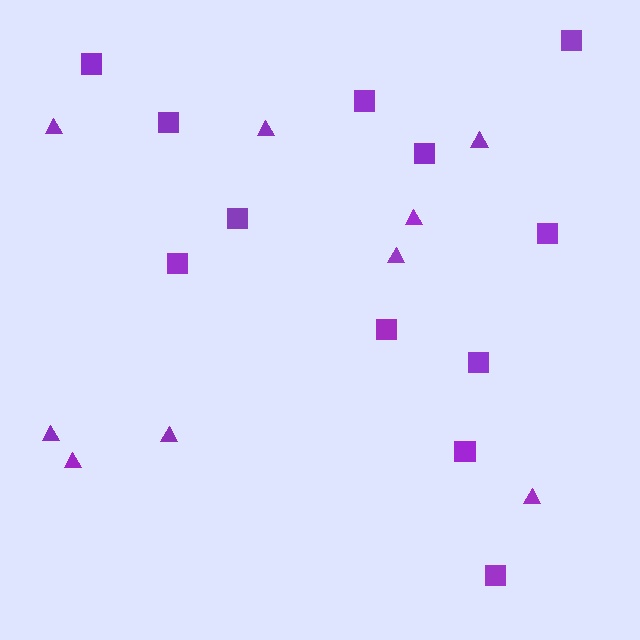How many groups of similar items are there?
There are 2 groups: one group of squares (12) and one group of triangles (9).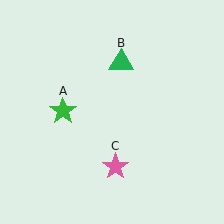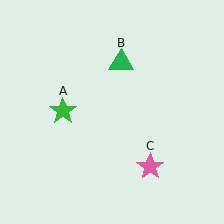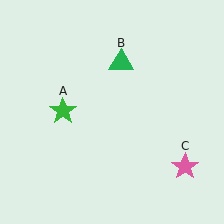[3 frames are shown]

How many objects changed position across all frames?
1 object changed position: pink star (object C).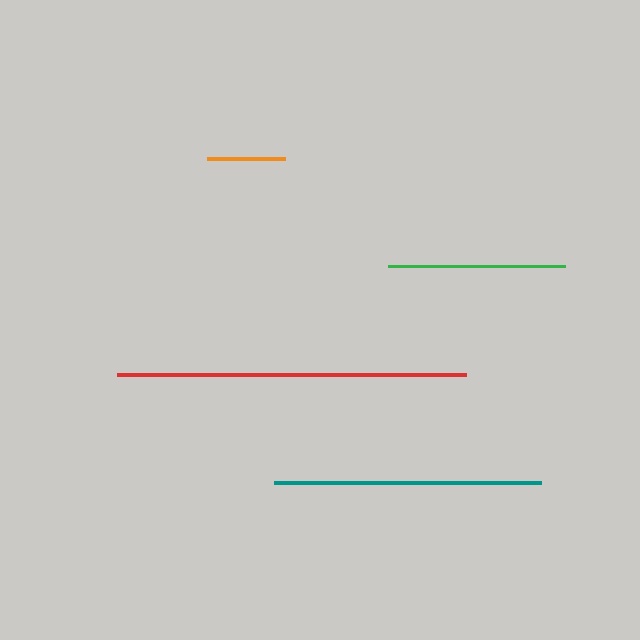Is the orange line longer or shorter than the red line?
The red line is longer than the orange line.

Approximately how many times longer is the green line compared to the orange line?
The green line is approximately 2.3 times the length of the orange line.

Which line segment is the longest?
The red line is the longest at approximately 349 pixels.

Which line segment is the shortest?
The orange line is the shortest at approximately 78 pixels.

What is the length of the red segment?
The red segment is approximately 349 pixels long.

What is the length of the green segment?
The green segment is approximately 177 pixels long.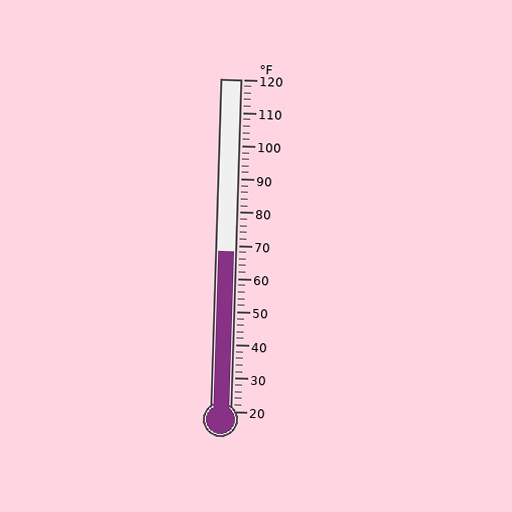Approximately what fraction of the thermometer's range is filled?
The thermometer is filled to approximately 50% of its range.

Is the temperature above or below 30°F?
The temperature is above 30°F.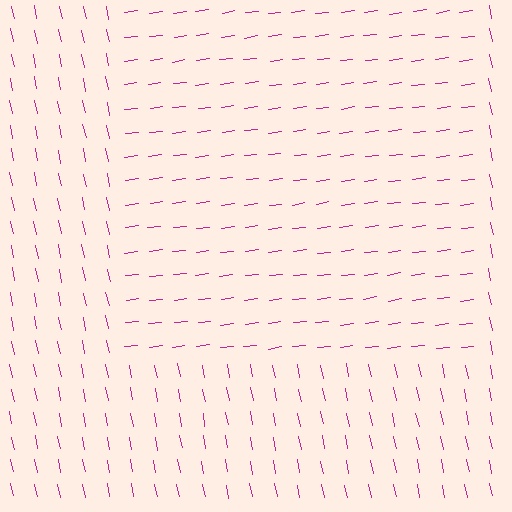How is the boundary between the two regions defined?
The boundary is defined purely by a change in line orientation (approximately 86 degrees difference). All lines are the same color and thickness.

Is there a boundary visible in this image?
Yes, there is a texture boundary formed by a change in line orientation.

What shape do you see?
I see a rectangle.